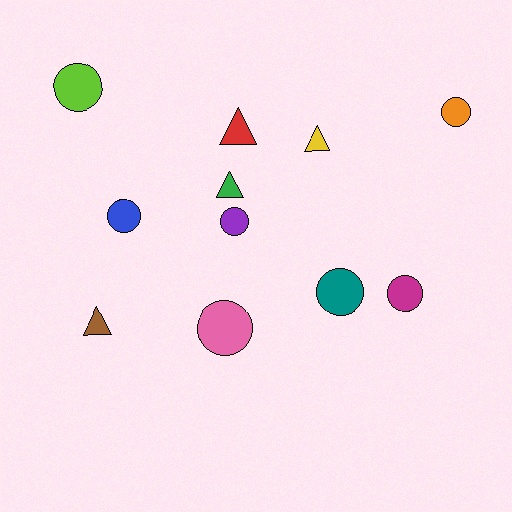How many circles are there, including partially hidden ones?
There are 7 circles.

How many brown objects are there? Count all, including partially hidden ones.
There is 1 brown object.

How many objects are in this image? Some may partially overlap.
There are 11 objects.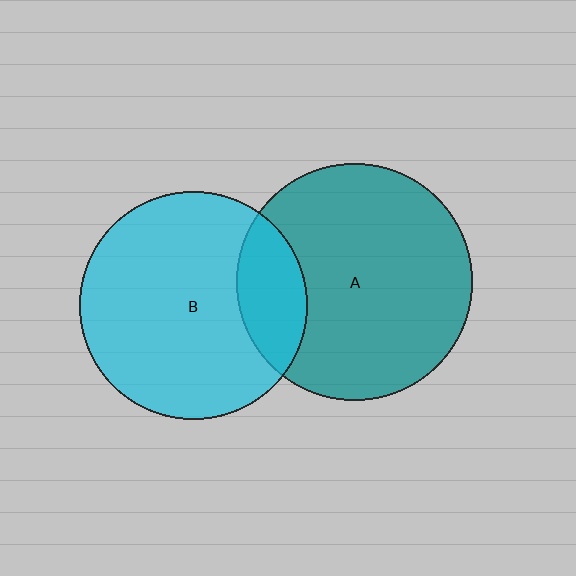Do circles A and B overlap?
Yes.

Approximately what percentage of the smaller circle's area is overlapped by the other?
Approximately 20%.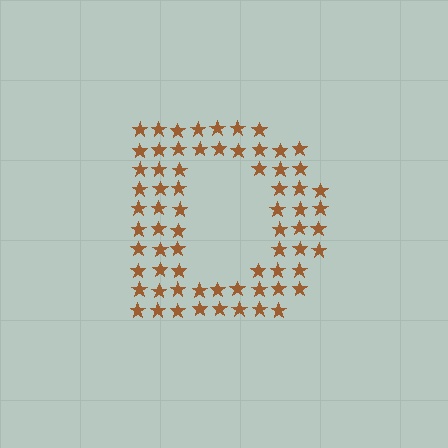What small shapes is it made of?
It is made of small stars.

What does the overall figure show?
The overall figure shows the letter D.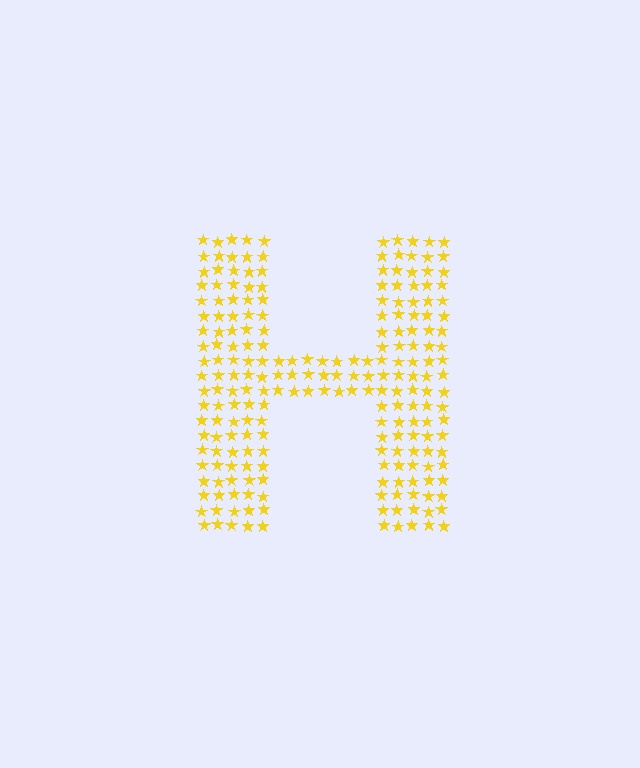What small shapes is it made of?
It is made of small stars.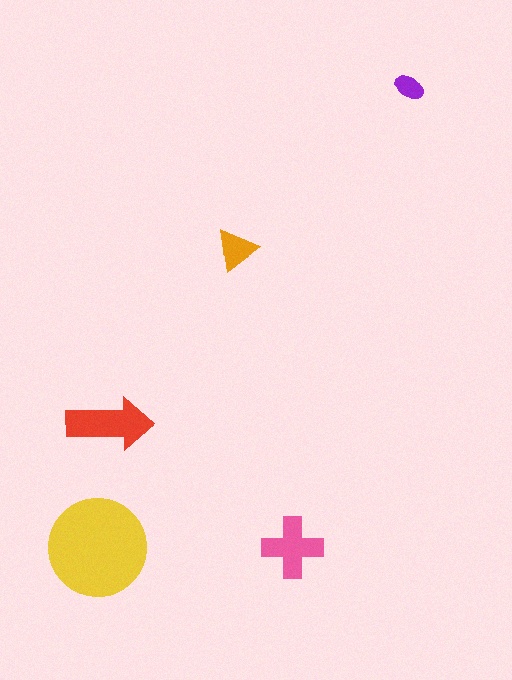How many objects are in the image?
There are 5 objects in the image.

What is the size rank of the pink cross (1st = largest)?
3rd.